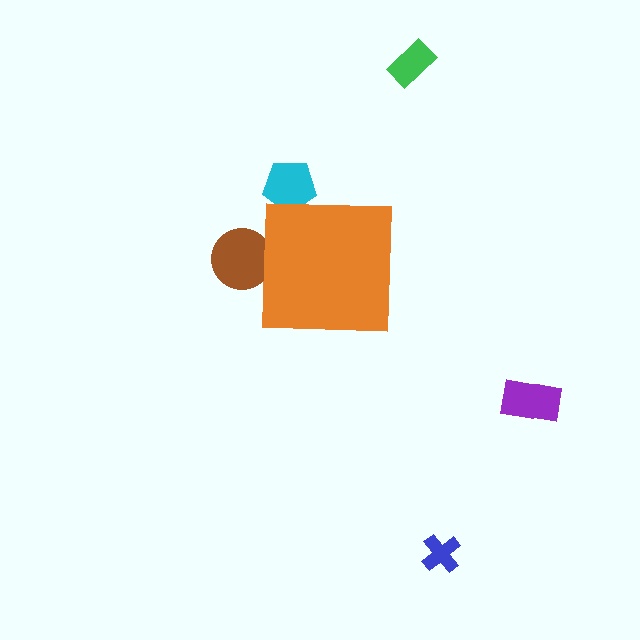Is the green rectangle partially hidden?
No, the green rectangle is fully visible.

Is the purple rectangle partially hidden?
No, the purple rectangle is fully visible.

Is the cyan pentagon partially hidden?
Yes, the cyan pentagon is partially hidden behind the orange square.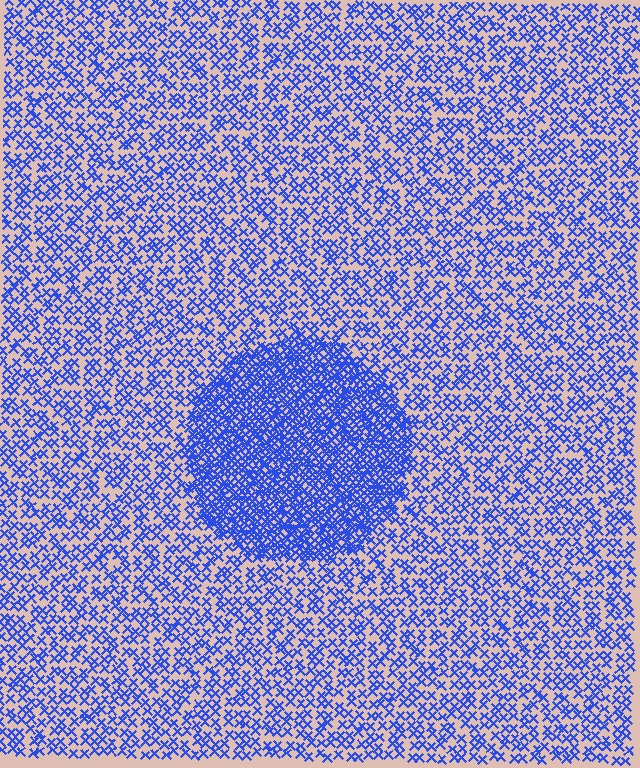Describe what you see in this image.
The image contains small blue elements arranged at two different densities. A circle-shaped region is visible where the elements are more densely packed than the surrounding area.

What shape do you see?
I see a circle.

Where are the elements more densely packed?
The elements are more densely packed inside the circle boundary.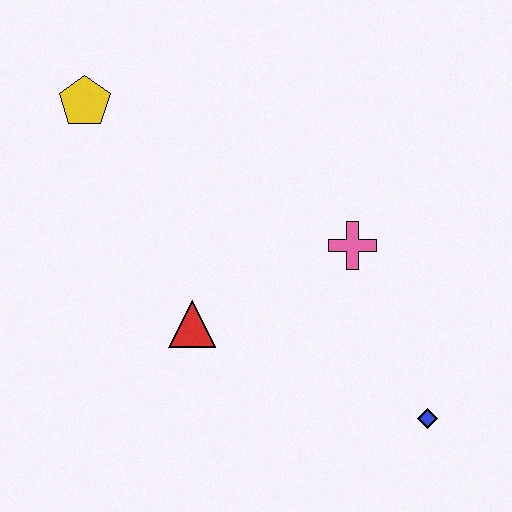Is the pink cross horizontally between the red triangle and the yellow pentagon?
No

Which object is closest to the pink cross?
The red triangle is closest to the pink cross.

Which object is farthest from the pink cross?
The yellow pentagon is farthest from the pink cross.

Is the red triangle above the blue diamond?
Yes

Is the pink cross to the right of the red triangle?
Yes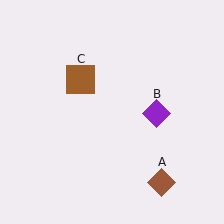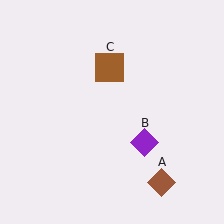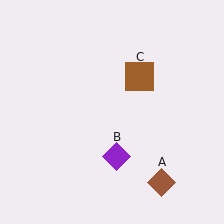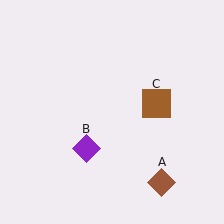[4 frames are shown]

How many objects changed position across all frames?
2 objects changed position: purple diamond (object B), brown square (object C).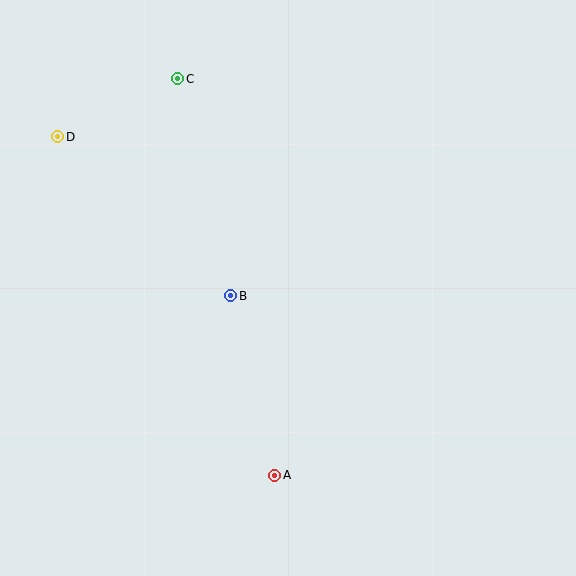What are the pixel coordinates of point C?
Point C is at (178, 79).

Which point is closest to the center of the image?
Point B at (231, 296) is closest to the center.